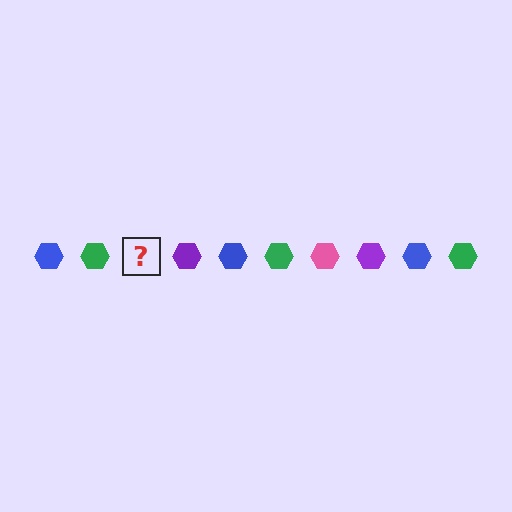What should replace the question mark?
The question mark should be replaced with a pink hexagon.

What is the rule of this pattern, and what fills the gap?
The rule is that the pattern cycles through blue, green, pink, purple hexagons. The gap should be filled with a pink hexagon.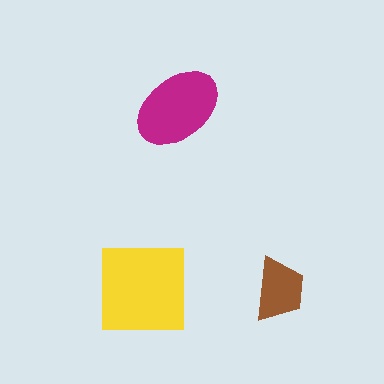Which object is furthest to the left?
The yellow square is leftmost.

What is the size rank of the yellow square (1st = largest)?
1st.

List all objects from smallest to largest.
The brown trapezoid, the magenta ellipse, the yellow square.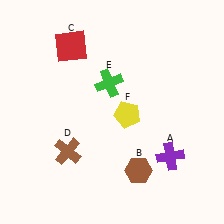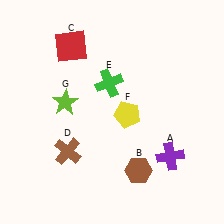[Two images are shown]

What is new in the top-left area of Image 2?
A lime star (G) was added in the top-left area of Image 2.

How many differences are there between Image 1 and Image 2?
There is 1 difference between the two images.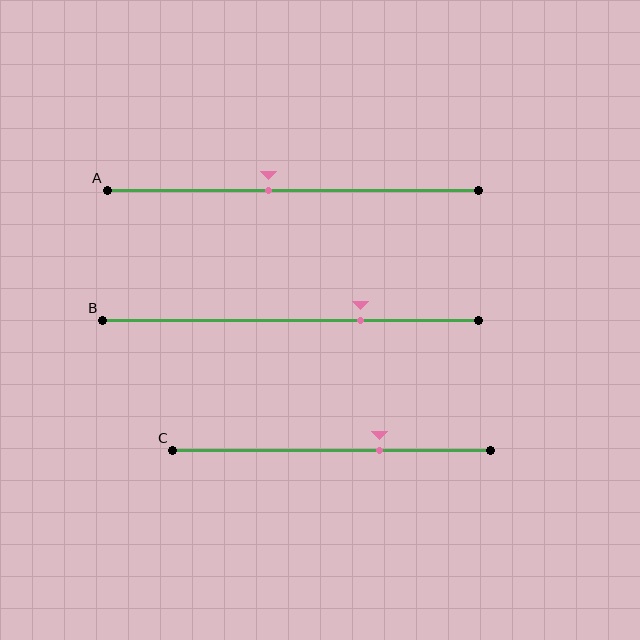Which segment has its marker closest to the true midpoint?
Segment A has its marker closest to the true midpoint.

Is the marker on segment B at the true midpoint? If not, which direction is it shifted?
No, the marker on segment B is shifted to the right by about 19% of the segment length.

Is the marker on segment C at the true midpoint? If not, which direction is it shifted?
No, the marker on segment C is shifted to the right by about 15% of the segment length.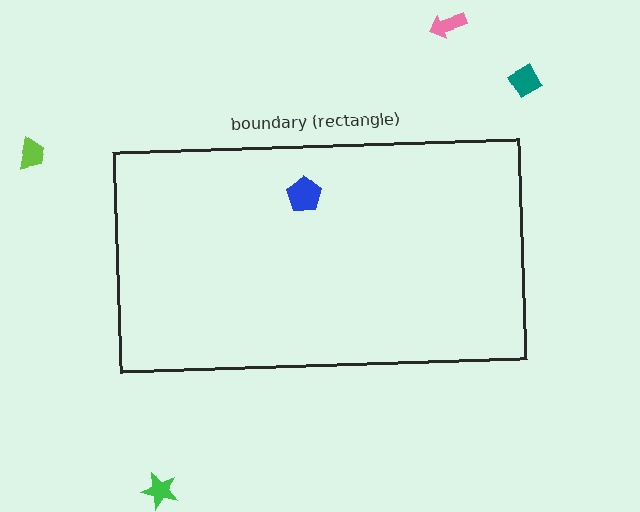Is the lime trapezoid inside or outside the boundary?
Outside.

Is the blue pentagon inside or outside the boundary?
Inside.